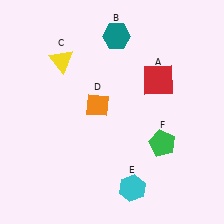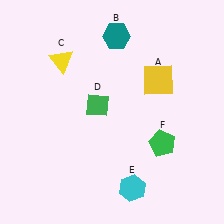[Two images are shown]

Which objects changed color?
A changed from red to yellow. D changed from orange to green.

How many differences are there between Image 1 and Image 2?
There are 2 differences between the two images.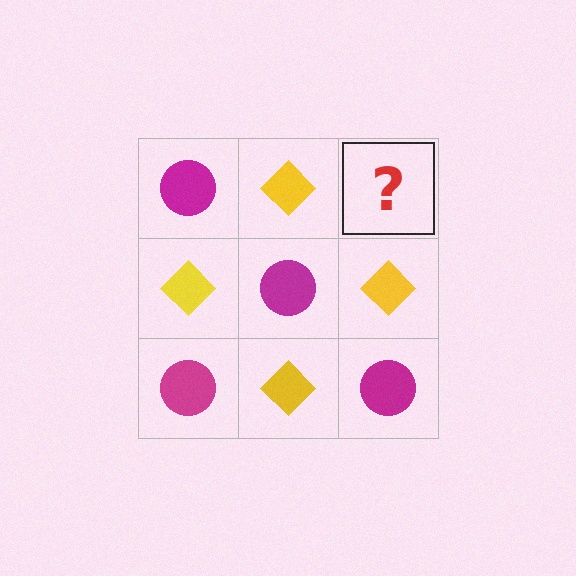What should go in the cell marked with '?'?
The missing cell should contain a magenta circle.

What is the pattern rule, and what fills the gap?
The rule is that it alternates magenta circle and yellow diamond in a checkerboard pattern. The gap should be filled with a magenta circle.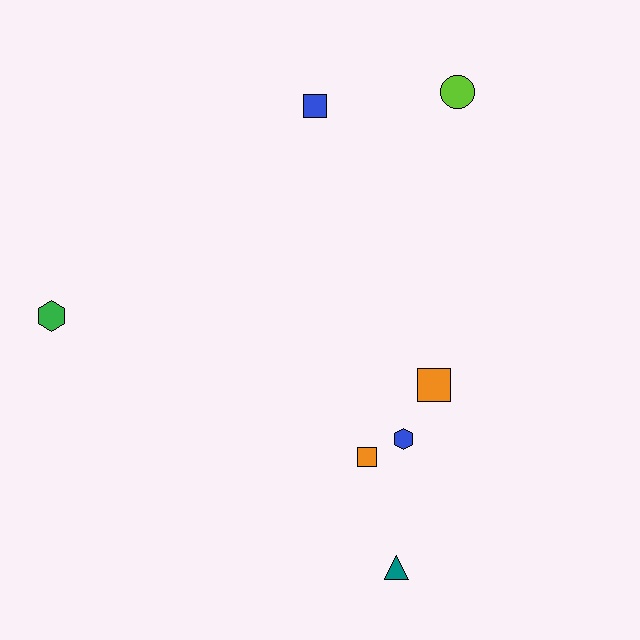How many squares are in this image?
There are 3 squares.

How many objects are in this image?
There are 7 objects.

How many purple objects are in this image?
There are no purple objects.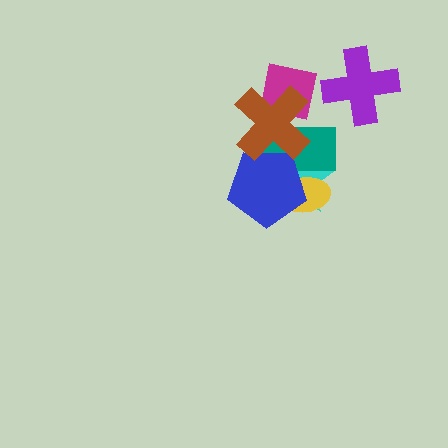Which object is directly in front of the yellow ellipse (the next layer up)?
The teal rectangle is directly in front of the yellow ellipse.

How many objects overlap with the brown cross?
4 objects overlap with the brown cross.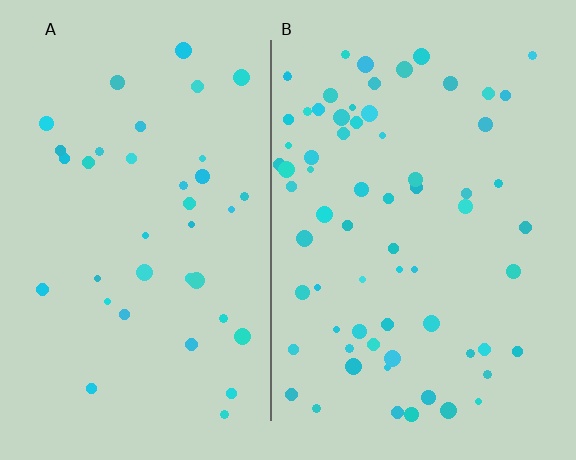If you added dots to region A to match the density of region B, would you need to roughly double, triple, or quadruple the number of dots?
Approximately double.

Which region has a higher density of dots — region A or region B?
B (the right).